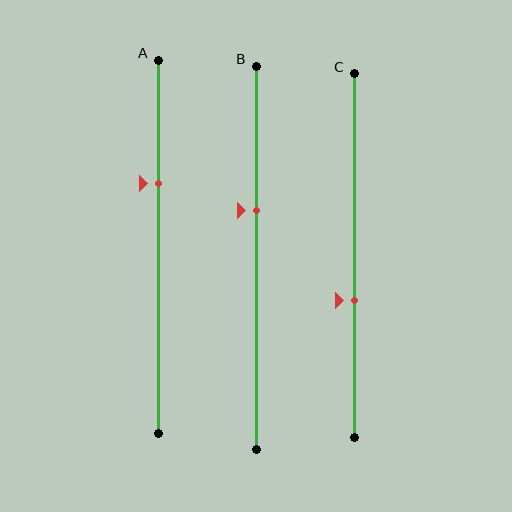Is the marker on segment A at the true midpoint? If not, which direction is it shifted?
No, the marker on segment A is shifted upward by about 17% of the segment length.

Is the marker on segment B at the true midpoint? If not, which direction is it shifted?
No, the marker on segment B is shifted upward by about 12% of the segment length.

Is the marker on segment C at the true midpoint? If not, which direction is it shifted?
No, the marker on segment C is shifted downward by about 13% of the segment length.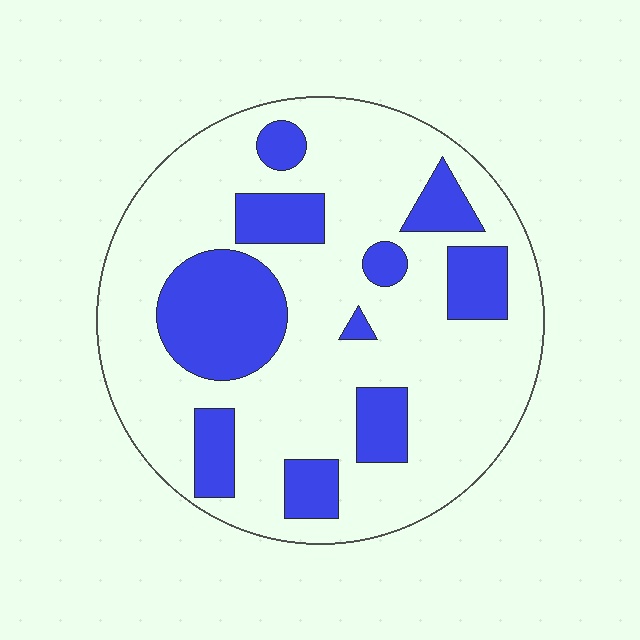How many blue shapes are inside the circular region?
10.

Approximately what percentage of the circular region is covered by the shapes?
Approximately 25%.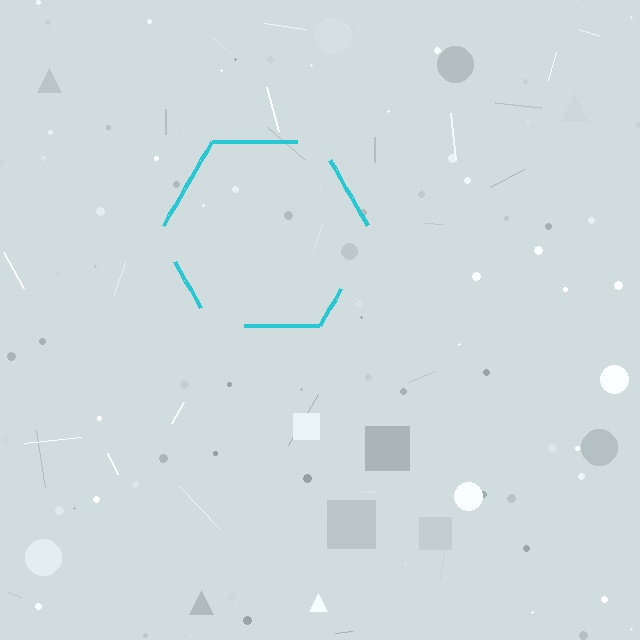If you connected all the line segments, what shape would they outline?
They would outline a hexagon.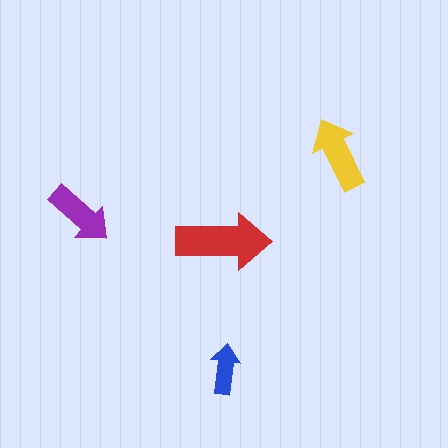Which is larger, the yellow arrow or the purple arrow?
The yellow one.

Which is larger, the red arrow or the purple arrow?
The red one.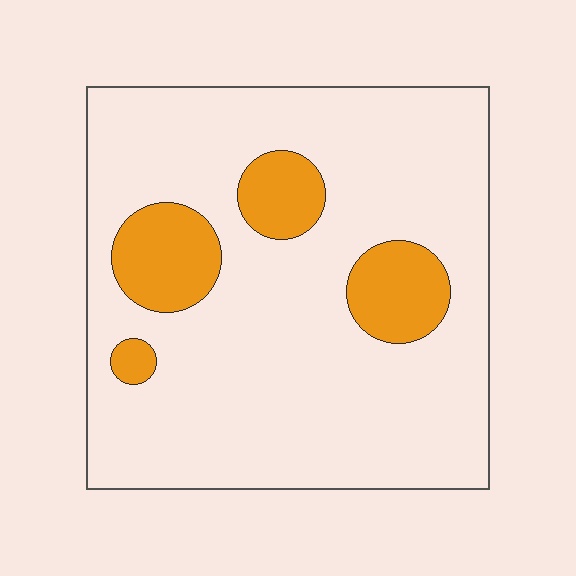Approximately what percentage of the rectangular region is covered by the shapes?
Approximately 15%.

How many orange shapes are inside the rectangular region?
4.